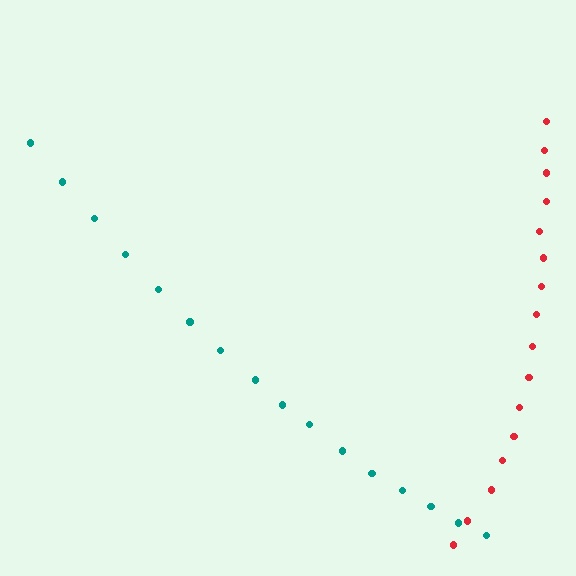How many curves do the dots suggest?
There are 2 distinct paths.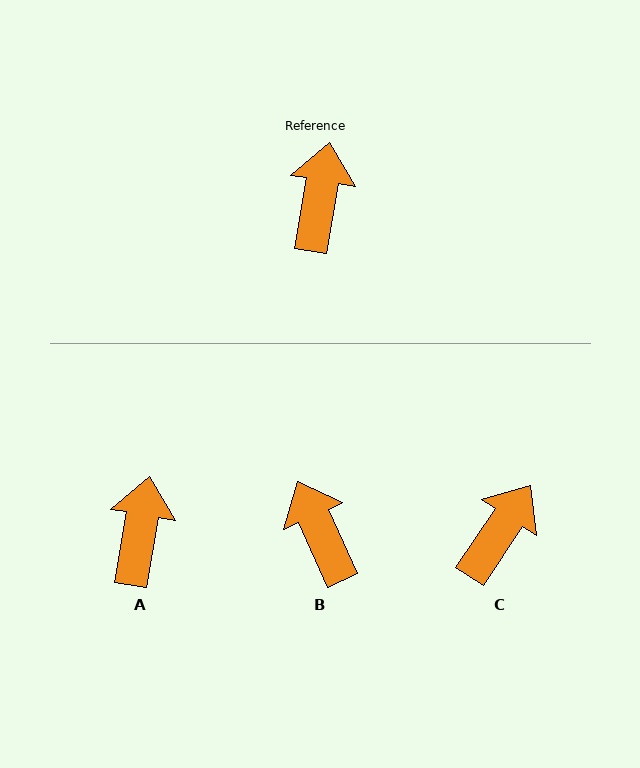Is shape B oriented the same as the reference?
No, it is off by about 35 degrees.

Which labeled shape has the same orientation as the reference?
A.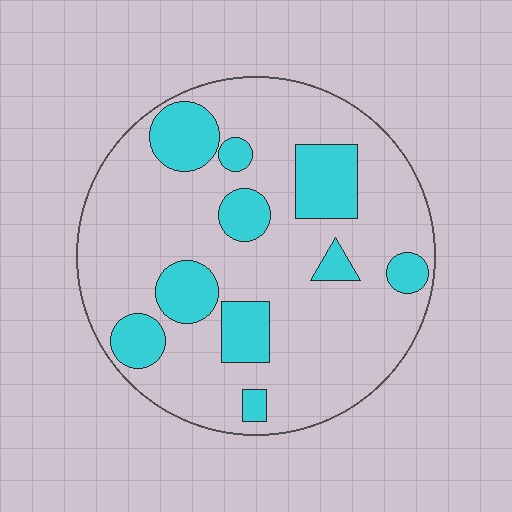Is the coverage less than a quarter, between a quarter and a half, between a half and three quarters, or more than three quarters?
Less than a quarter.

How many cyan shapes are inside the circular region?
10.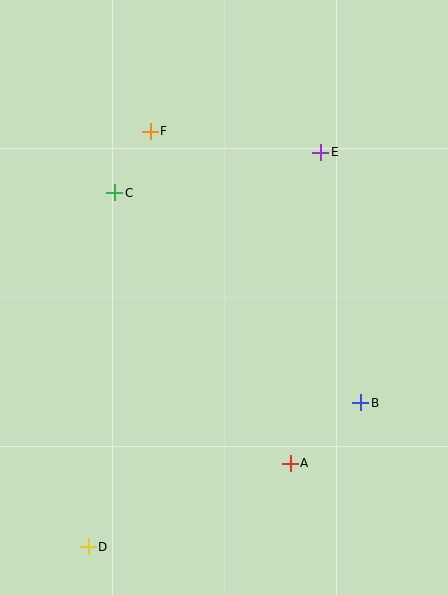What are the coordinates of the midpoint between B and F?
The midpoint between B and F is at (256, 267).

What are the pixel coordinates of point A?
Point A is at (290, 463).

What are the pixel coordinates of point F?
Point F is at (150, 131).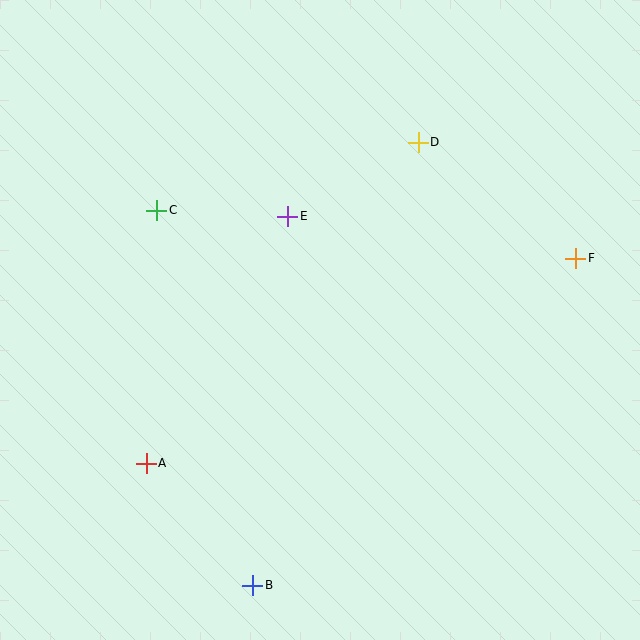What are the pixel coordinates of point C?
Point C is at (157, 210).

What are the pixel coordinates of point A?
Point A is at (146, 463).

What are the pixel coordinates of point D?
Point D is at (418, 142).